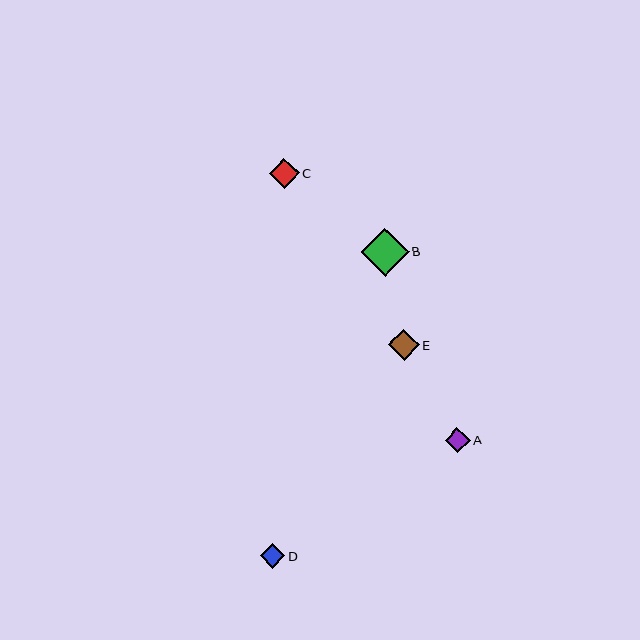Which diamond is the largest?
Diamond B is the largest with a size of approximately 48 pixels.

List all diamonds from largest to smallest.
From largest to smallest: B, E, C, D, A.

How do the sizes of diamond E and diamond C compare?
Diamond E and diamond C are approximately the same size.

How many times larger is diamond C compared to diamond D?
Diamond C is approximately 1.2 times the size of diamond D.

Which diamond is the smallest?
Diamond A is the smallest with a size of approximately 25 pixels.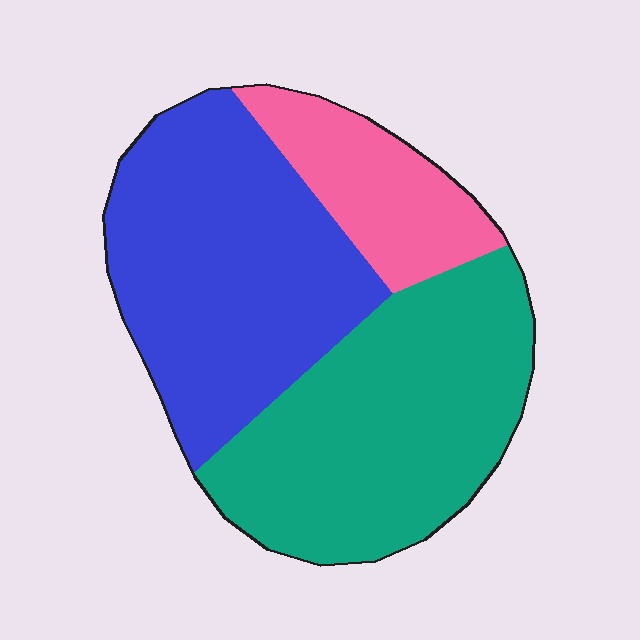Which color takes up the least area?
Pink, at roughly 15%.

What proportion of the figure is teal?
Teal covers around 40% of the figure.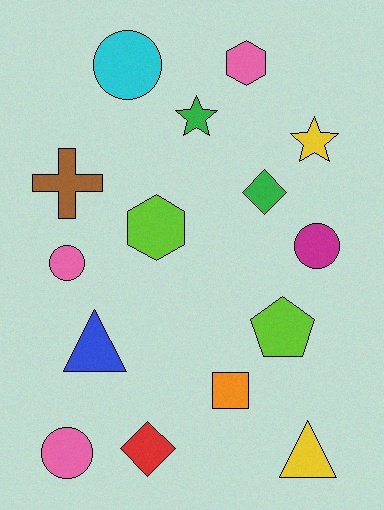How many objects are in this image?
There are 15 objects.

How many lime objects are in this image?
There are 2 lime objects.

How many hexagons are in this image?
There are 2 hexagons.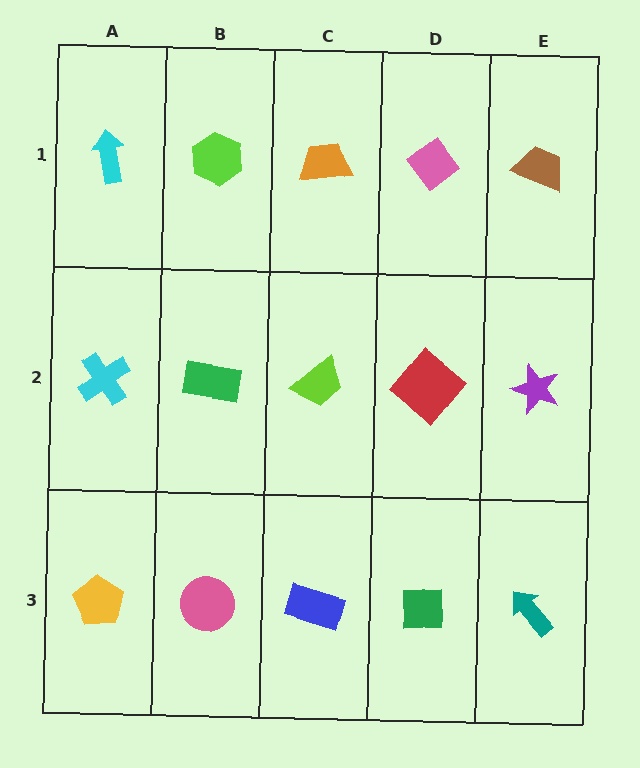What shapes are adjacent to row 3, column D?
A red diamond (row 2, column D), a blue rectangle (row 3, column C), a teal arrow (row 3, column E).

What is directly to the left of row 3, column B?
A yellow pentagon.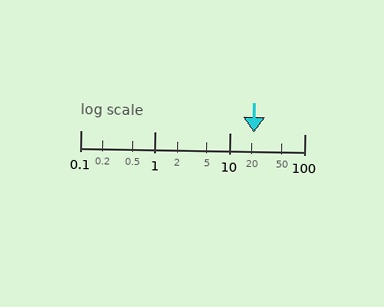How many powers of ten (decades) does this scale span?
The scale spans 3 decades, from 0.1 to 100.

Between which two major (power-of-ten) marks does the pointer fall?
The pointer is between 10 and 100.